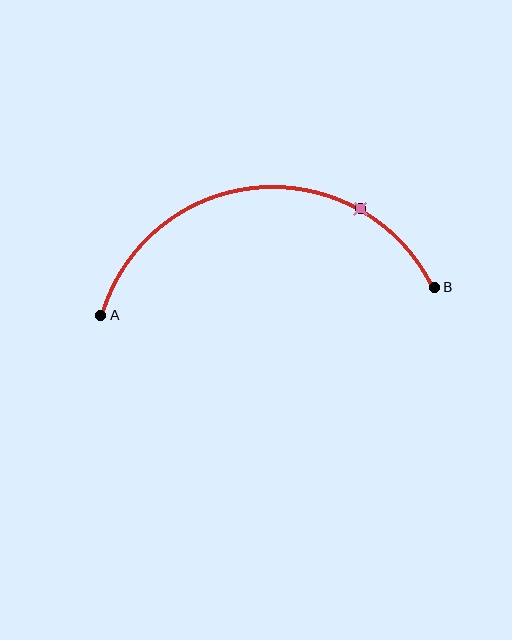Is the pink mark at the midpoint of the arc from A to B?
No. The pink mark lies on the arc but is closer to endpoint B. The arc midpoint would be at the point on the curve equidistant along the arc from both A and B.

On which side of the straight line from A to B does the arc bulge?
The arc bulges above the straight line connecting A and B.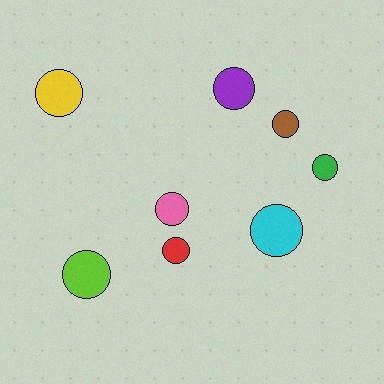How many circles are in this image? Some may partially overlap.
There are 8 circles.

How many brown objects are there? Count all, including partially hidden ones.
There is 1 brown object.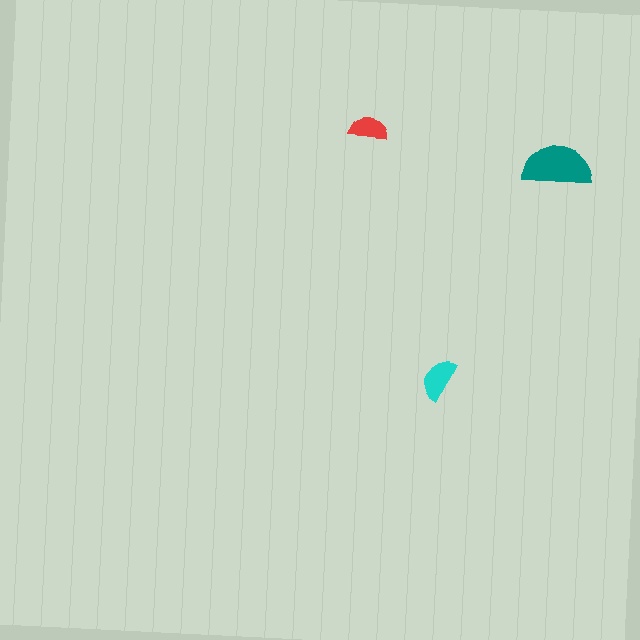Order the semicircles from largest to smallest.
the teal one, the cyan one, the red one.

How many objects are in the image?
There are 3 objects in the image.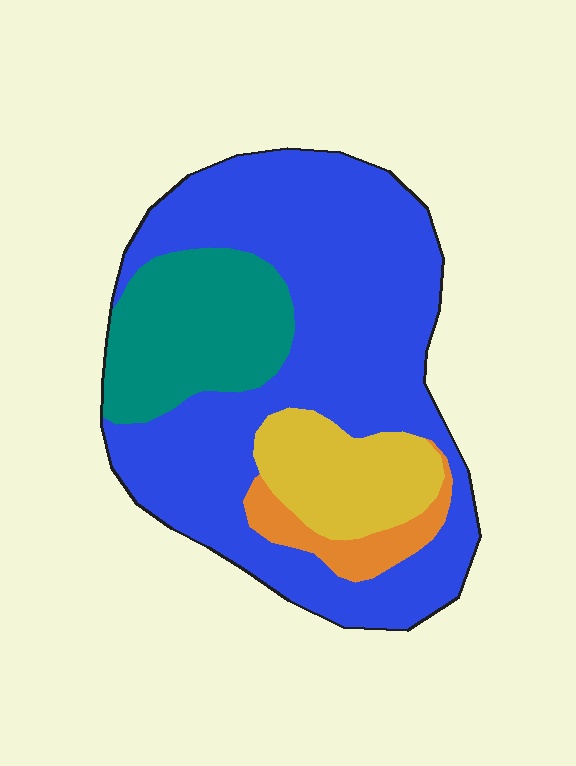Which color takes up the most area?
Blue, at roughly 65%.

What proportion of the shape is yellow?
Yellow takes up about one eighth (1/8) of the shape.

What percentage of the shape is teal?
Teal takes up about one fifth (1/5) of the shape.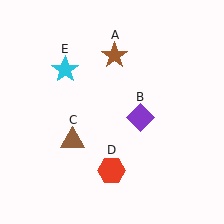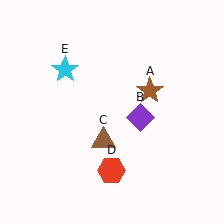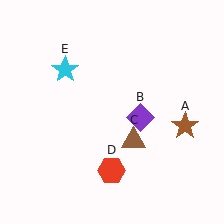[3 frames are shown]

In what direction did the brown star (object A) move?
The brown star (object A) moved down and to the right.